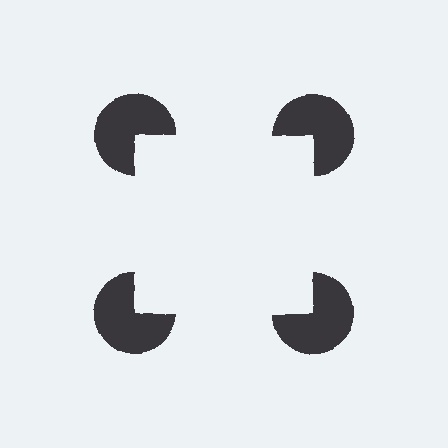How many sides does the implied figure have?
4 sides.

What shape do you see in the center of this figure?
An illusory square — its edges are inferred from the aligned wedge cuts in the pac-man discs, not physically drawn.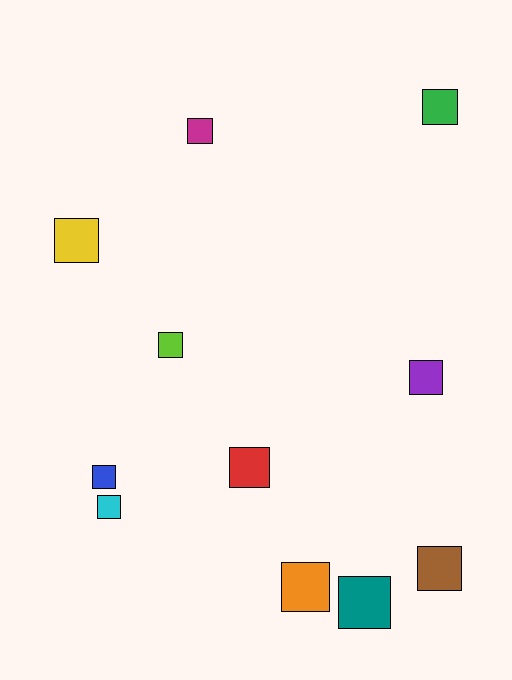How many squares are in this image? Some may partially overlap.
There are 11 squares.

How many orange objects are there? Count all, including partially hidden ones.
There is 1 orange object.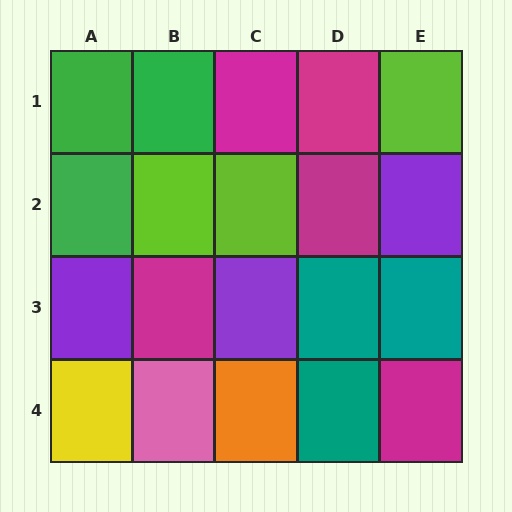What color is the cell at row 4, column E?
Magenta.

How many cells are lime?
3 cells are lime.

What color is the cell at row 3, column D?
Teal.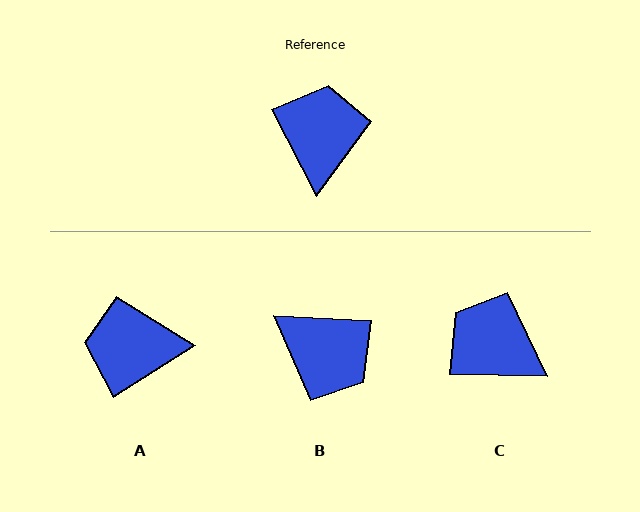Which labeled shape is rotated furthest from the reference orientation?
B, about 121 degrees away.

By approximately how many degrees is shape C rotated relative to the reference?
Approximately 61 degrees counter-clockwise.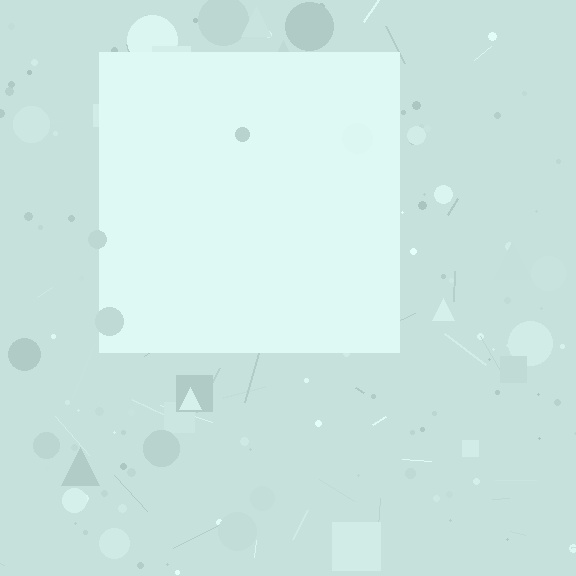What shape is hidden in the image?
A square is hidden in the image.